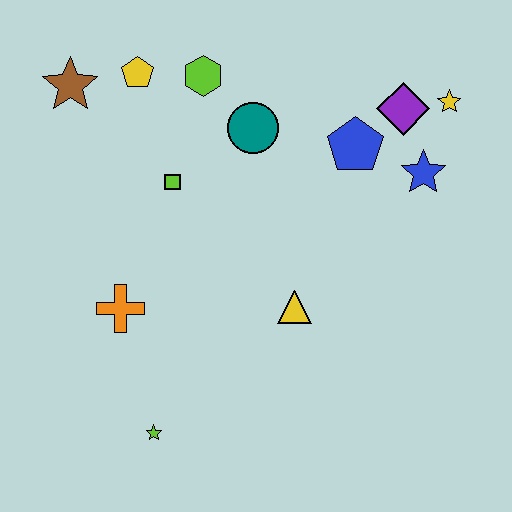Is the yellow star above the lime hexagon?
No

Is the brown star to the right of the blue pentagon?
No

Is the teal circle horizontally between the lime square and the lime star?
No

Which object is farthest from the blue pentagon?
The lime star is farthest from the blue pentagon.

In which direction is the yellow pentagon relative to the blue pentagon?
The yellow pentagon is to the left of the blue pentagon.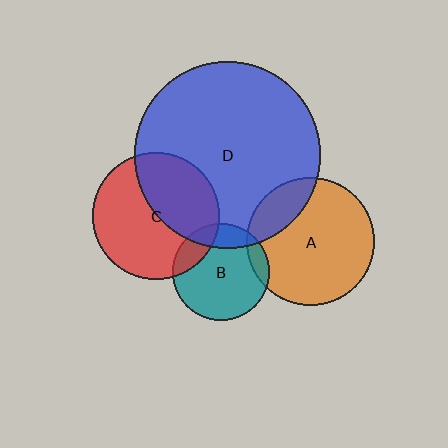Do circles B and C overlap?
Yes.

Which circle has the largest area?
Circle D (blue).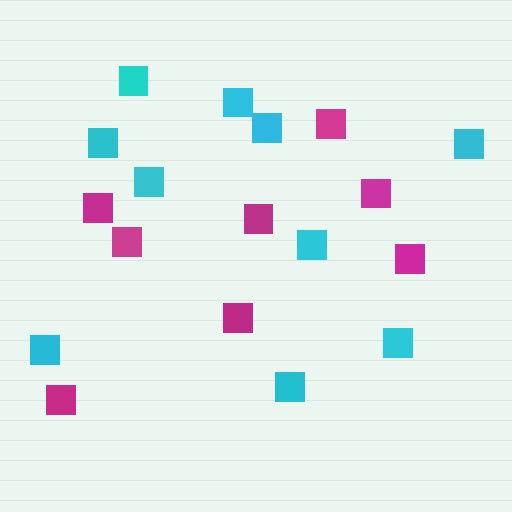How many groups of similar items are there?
There are 2 groups: one group of magenta squares (8) and one group of cyan squares (10).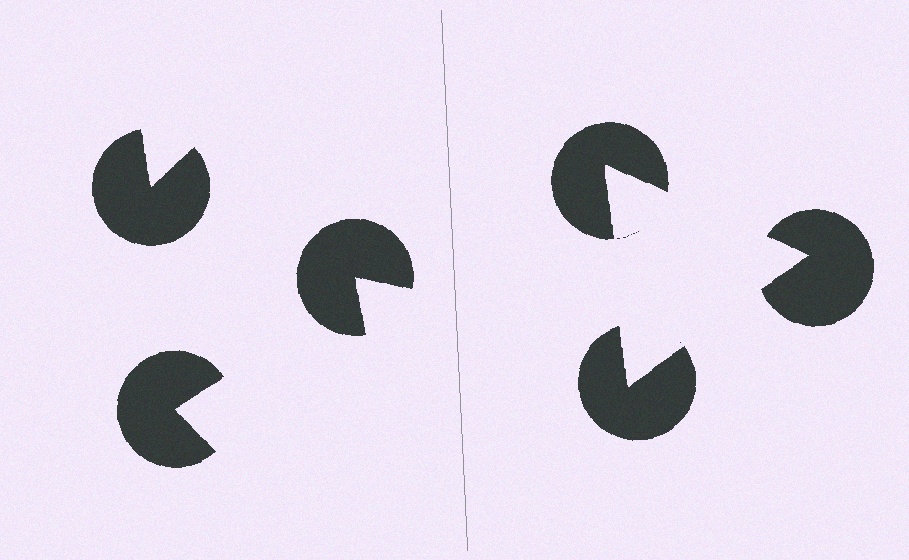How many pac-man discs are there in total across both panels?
6 — 3 on each side.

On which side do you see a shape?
An illusory triangle appears on the right side. On the left side the wedge cuts are rotated, so no coherent shape forms.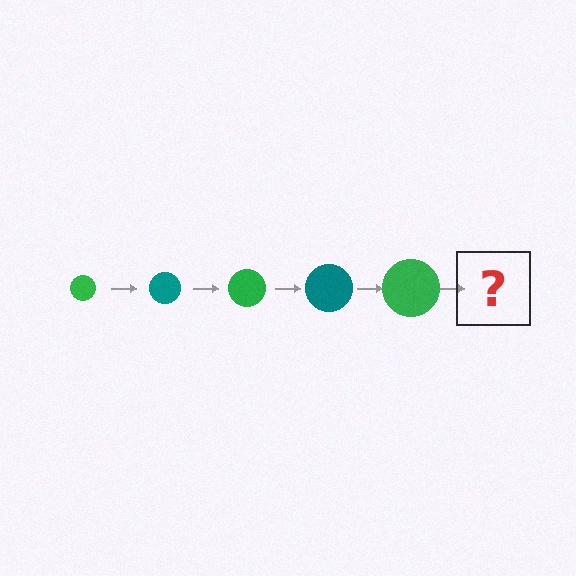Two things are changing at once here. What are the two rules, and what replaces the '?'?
The two rules are that the circle grows larger each step and the color cycles through green and teal. The '?' should be a teal circle, larger than the previous one.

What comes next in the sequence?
The next element should be a teal circle, larger than the previous one.